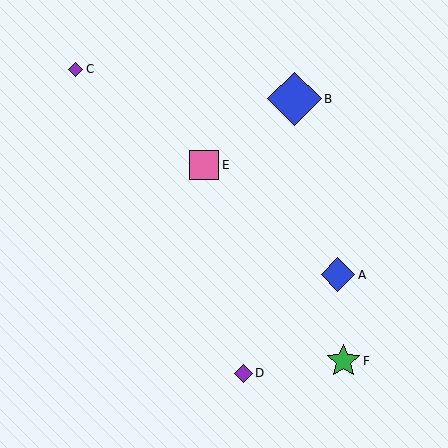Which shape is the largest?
The blue diamond (labeled B) is the largest.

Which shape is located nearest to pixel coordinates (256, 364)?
The purple diamond (labeled D) at (243, 373) is nearest to that location.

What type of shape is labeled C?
Shape C is a purple diamond.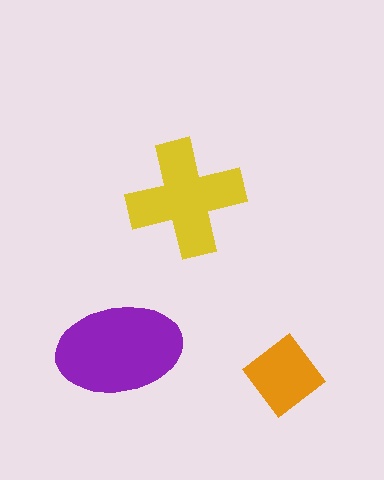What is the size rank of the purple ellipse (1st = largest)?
1st.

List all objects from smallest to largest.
The orange diamond, the yellow cross, the purple ellipse.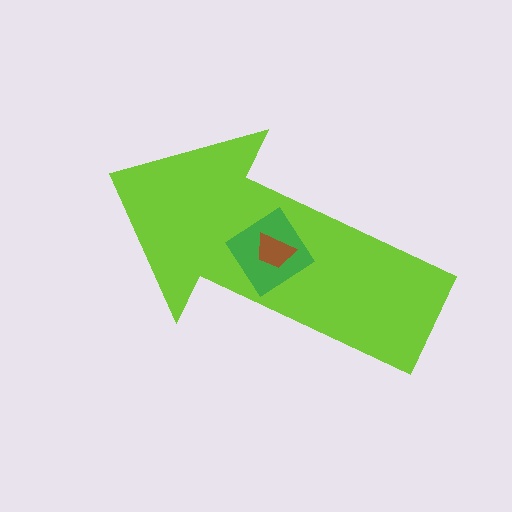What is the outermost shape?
The lime arrow.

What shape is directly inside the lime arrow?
The green diamond.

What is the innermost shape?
The brown trapezoid.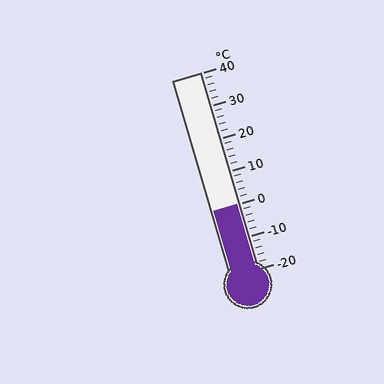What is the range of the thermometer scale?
The thermometer scale ranges from -20°C to 40°C.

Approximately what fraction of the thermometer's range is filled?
The thermometer is filled to approximately 35% of its range.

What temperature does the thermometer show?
The thermometer shows approximately 0°C.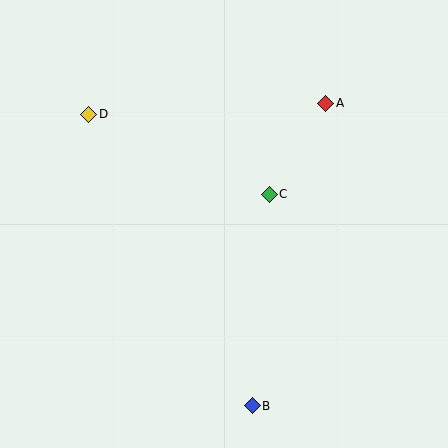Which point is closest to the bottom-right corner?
Point B is closest to the bottom-right corner.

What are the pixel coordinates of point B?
Point B is at (252, 406).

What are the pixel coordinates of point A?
Point A is at (326, 103).